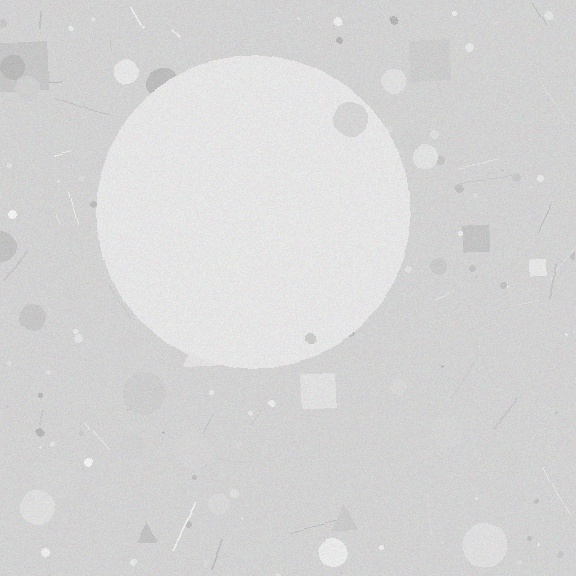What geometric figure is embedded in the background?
A circle is embedded in the background.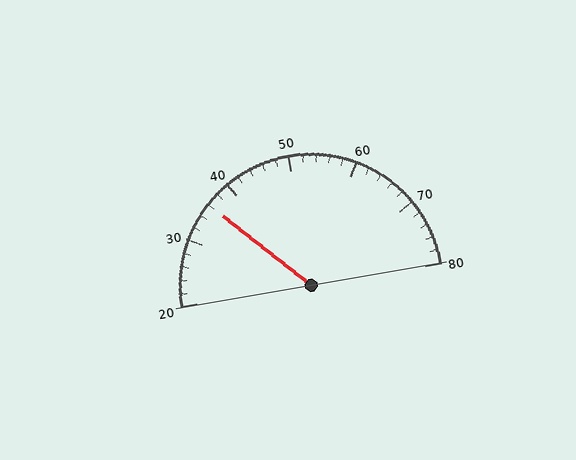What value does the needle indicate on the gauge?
The needle indicates approximately 36.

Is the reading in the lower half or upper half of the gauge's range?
The reading is in the lower half of the range (20 to 80).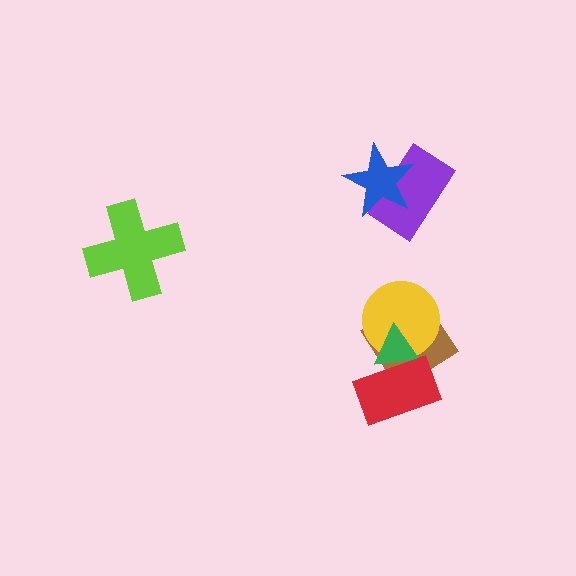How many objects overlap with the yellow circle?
2 objects overlap with the yellow circle.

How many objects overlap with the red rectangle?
2 objects overlap with the red rectangle.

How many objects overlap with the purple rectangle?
1 object overlaps with the purple rectangle.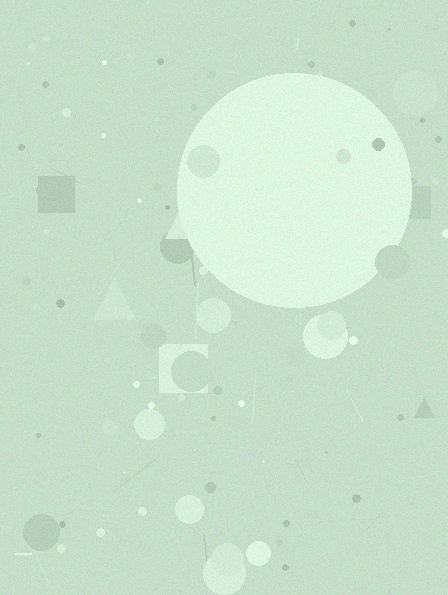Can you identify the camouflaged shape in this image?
The camouflaged shape is a circle.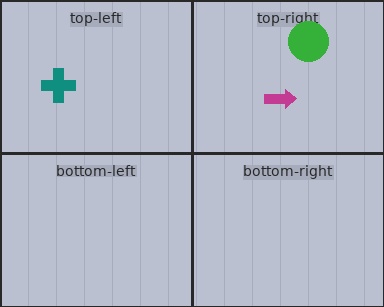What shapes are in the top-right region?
The magenta arrow, the green circle.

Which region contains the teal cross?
The top-left region.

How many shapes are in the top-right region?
2.